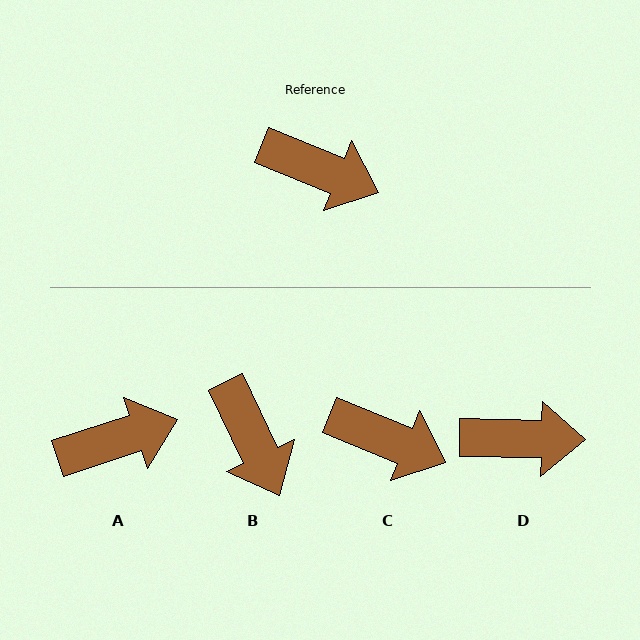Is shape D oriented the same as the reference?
No, it is off by about 21 degrees.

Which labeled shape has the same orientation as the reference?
C.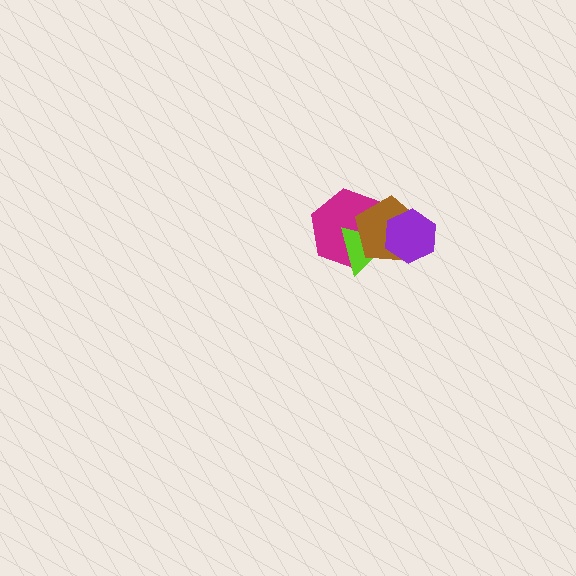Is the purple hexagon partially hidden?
No, no other shape covers it.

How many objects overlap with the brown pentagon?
3 objects overlap with the brown pentagon.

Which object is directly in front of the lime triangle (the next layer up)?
The brown pentagon is directly in front of the lime triangle.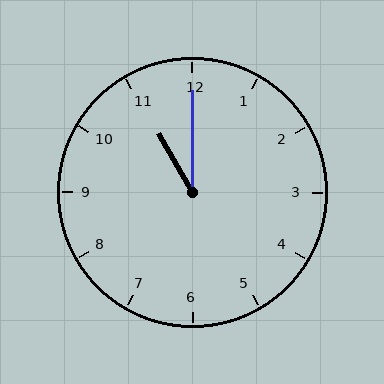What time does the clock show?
11:00.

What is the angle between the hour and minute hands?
Approximately 30 degrees.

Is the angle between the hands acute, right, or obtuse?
It is acute.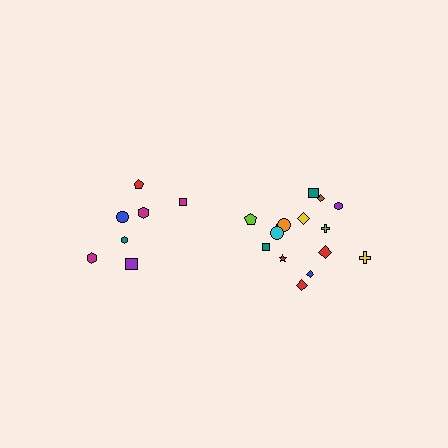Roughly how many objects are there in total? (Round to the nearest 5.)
Roughly 20 objects in total.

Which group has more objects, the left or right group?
The right group.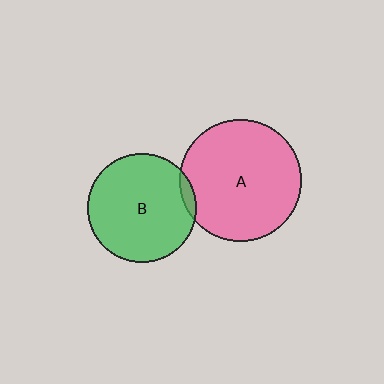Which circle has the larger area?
Circle A (pink).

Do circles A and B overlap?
Yes.